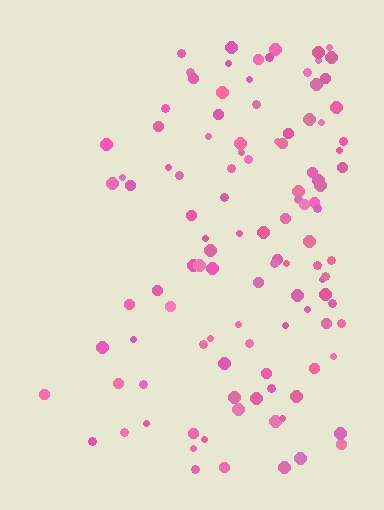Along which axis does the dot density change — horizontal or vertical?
Horizontal.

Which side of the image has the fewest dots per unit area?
The left.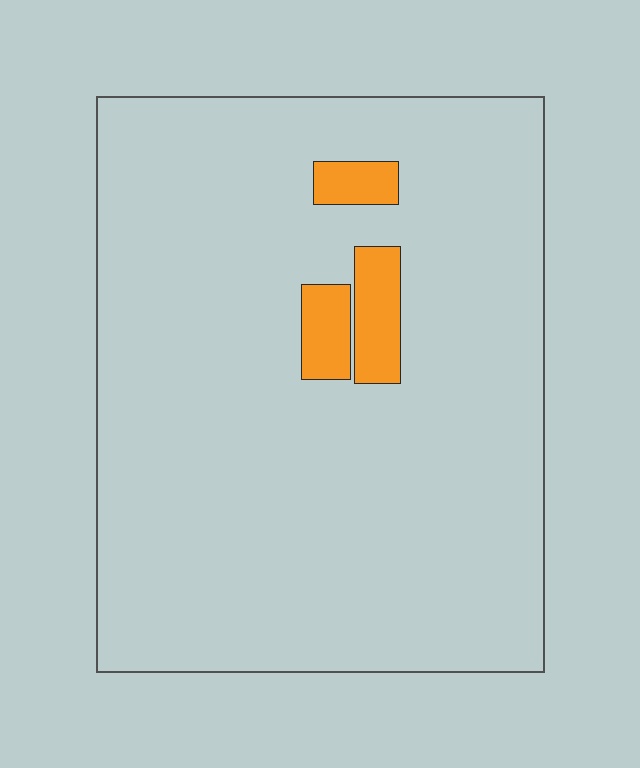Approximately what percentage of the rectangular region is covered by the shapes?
Approximately 5%.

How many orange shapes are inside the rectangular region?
3.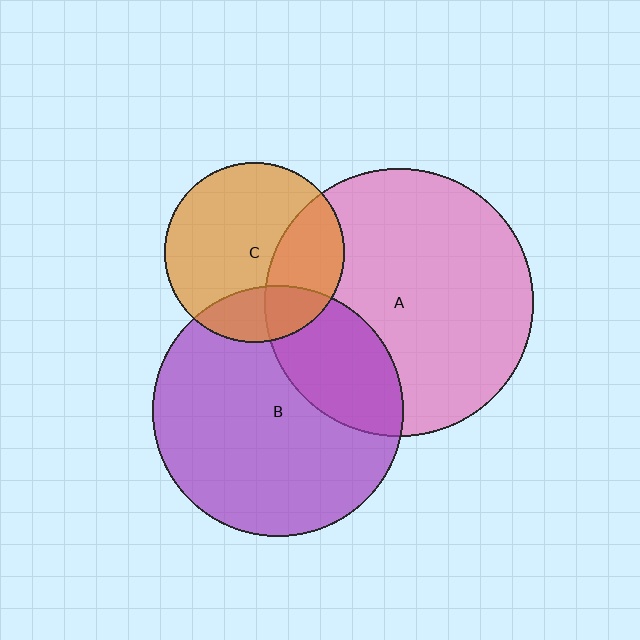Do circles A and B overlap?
Yes.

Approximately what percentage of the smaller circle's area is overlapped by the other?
Approximately 30%.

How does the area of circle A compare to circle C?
Approximately 2.2 times.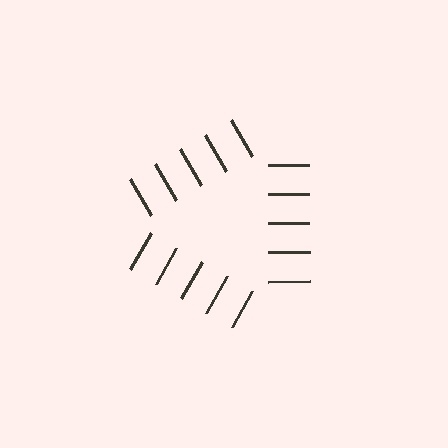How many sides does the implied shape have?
3 sides — the line-ends trace a triangle.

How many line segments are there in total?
15 — 5 along each of the 3 edges.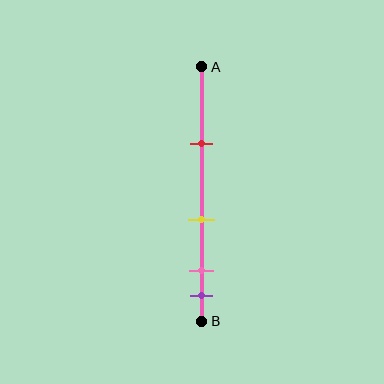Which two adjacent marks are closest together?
The pink and purple marks are the closest adjacent pair.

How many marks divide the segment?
There are 4 marks dividing the segment.